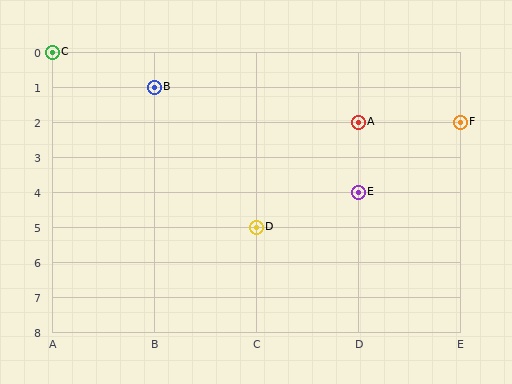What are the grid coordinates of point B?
Point B is at grid coordinates (B, 1).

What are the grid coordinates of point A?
Point A is at grid coordinates (D, 2).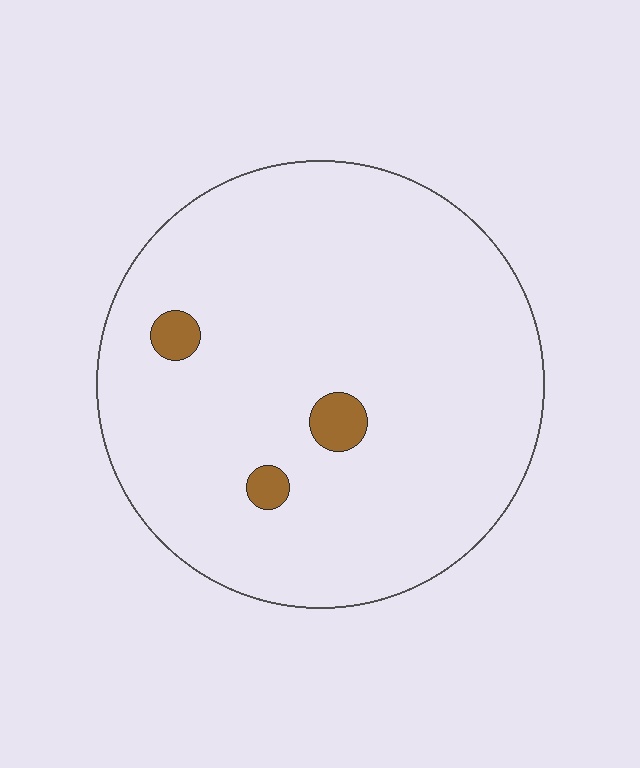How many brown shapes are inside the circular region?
3.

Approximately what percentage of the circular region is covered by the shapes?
Approximately 5%.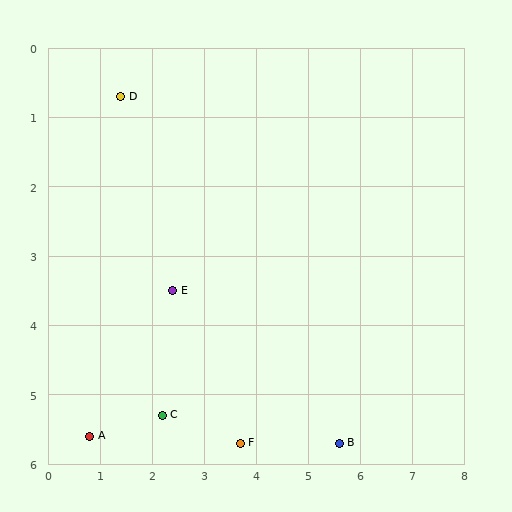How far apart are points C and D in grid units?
Points C and D are about 4.7 grid units apart.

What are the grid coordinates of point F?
Point F is at approximately (3.7, 5.7).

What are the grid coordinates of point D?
Point D is at approximately (1.4, 0.7).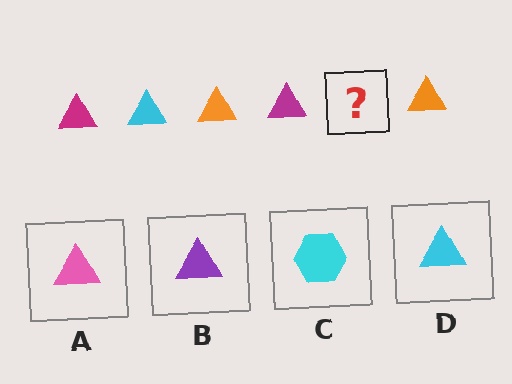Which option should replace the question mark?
Option D.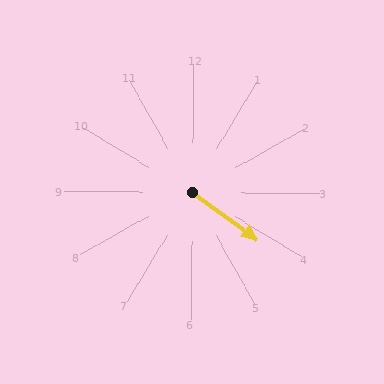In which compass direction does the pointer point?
Southeast.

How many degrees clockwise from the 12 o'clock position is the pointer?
Approximately 125 degrees.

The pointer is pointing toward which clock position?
Roughly 4 o'clock.